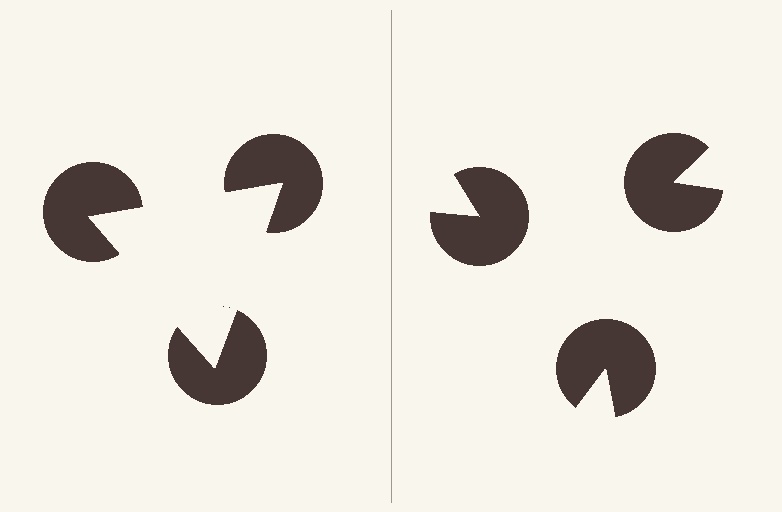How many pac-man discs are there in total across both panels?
6 — 3 on each side.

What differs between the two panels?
The pac-man discs are positioned identically on both sides; only the wedge orientations differ. On the left they align to a triangle; on the right they are misaligned.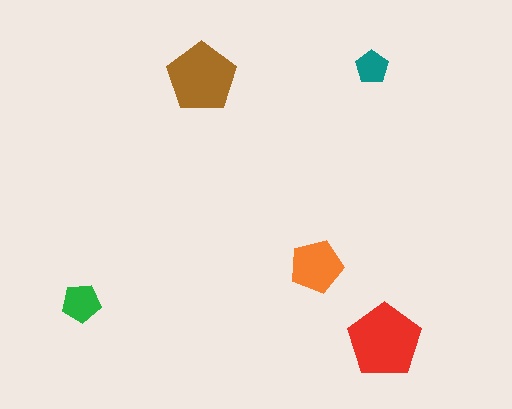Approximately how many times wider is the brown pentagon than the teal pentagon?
About 2 times wider.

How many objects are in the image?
There are 5 objects in the image.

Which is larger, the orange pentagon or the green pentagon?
The orange one.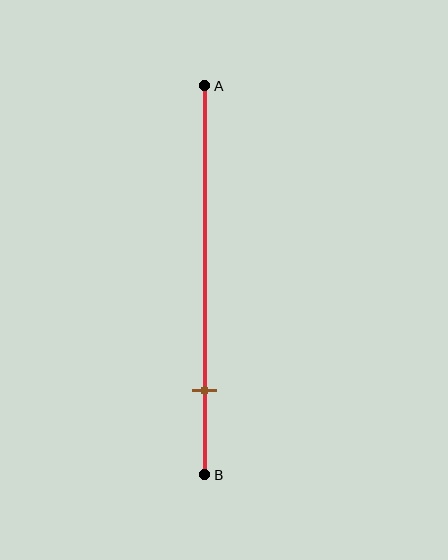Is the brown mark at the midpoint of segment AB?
No, the mark is at about 80% from A, not at the 50% midpoint.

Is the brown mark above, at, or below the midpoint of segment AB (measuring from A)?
The brown mark is below the midpoint of segment AB.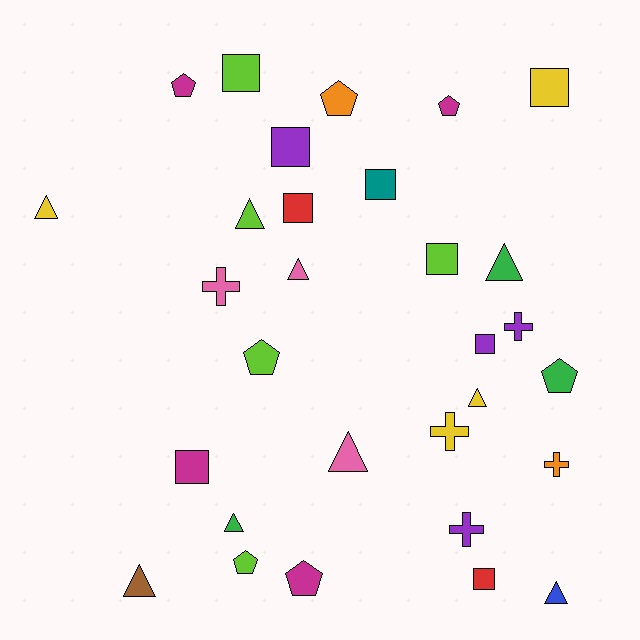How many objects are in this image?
There are 30 objects.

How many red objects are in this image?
There are 2 red objects.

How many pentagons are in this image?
There are 7 pentagons.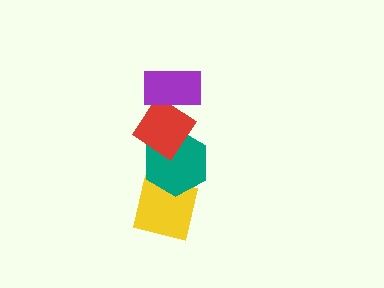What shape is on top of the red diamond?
The purple rectangle is on top of the red diamond.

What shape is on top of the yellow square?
The teal hexagon is on top of the yellow square.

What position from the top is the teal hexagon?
The teal hexagon is 3rd from the top.